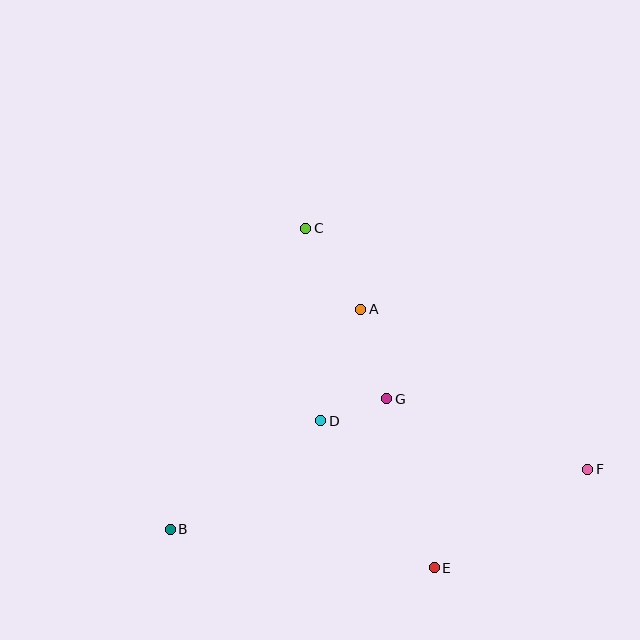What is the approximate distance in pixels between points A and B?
The distance between A and B is approximately 291 pixels.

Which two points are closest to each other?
Points D and G are closest to each other.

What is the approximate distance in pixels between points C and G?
The distance between C and G is approximately 189 pixels.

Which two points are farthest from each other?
Points B and F are farthest from each other.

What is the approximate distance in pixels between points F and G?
The distance between F and G is approximately 213 pixels.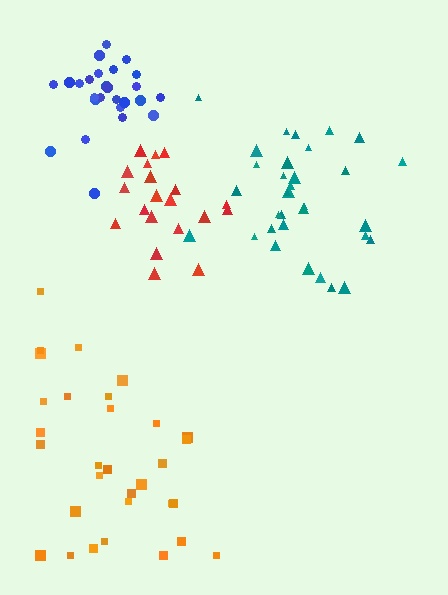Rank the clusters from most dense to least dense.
blue, red, teal, orange.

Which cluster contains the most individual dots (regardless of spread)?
Teal (33).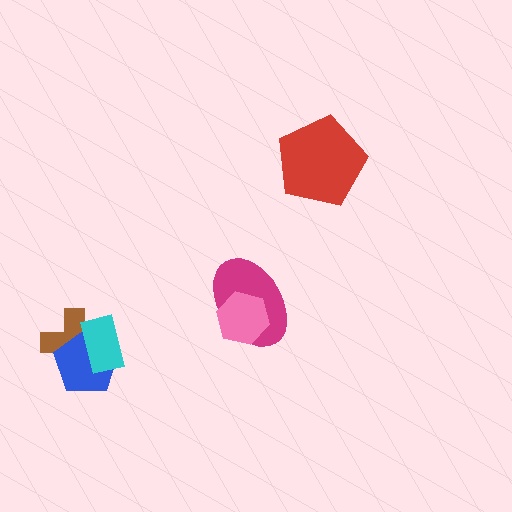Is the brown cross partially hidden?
Yes, it is partially covered by another shape.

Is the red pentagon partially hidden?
No, no other shape covers it.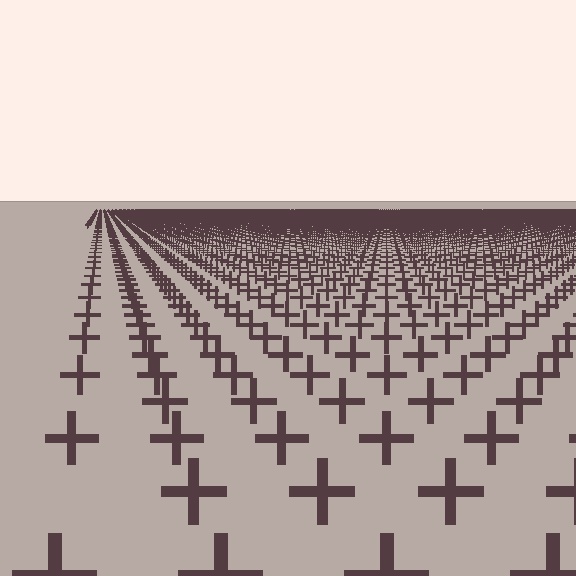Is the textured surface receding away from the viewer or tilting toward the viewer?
The surface is receding away from the viewer. Texture elements get smaller and denser toward the top.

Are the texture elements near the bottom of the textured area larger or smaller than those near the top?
Larger. Near the bottom, elements are closer to the viewer and appear at a bigger on-screen size.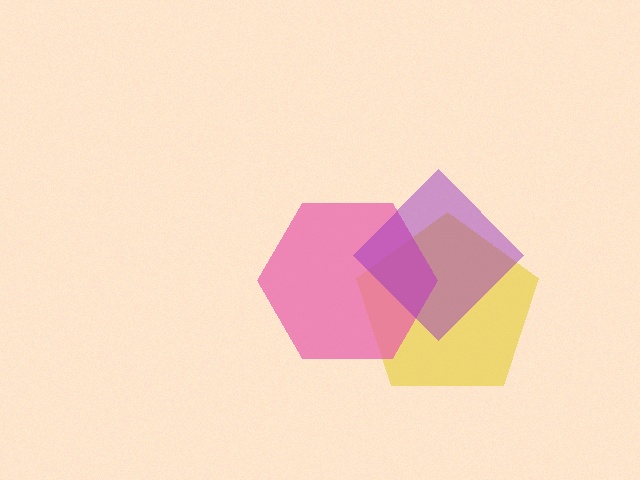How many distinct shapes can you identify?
There are 3 distinct shapes: a yellow pentagon, a pink hexagon, a purple diamond.